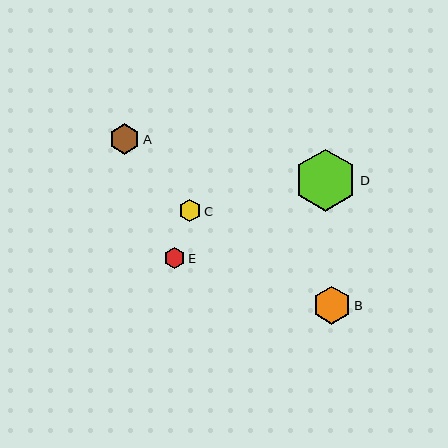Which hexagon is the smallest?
Hexagon E is the smallest with a size of approximately 21 pixels.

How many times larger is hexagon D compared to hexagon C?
Hexagon D is approximately 2.8 times the size of hexagon C.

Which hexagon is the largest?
Hexagon D is the largest with a size of approximately 62 pixels.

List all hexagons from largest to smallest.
From largest to smallest: D, B, A, C, E.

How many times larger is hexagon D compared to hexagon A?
Hexagon D is approximately 2.0 times the size of hexagon A.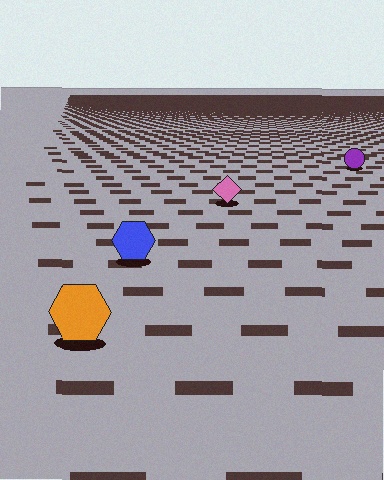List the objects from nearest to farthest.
From nearest to farthest: the orange hexagon, the blue hexagon, the pink diamond, the purple circle.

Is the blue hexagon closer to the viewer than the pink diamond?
Yes. The blue hexagon is closer — you can tell from the texture gradient: the ground texture is coarser near it.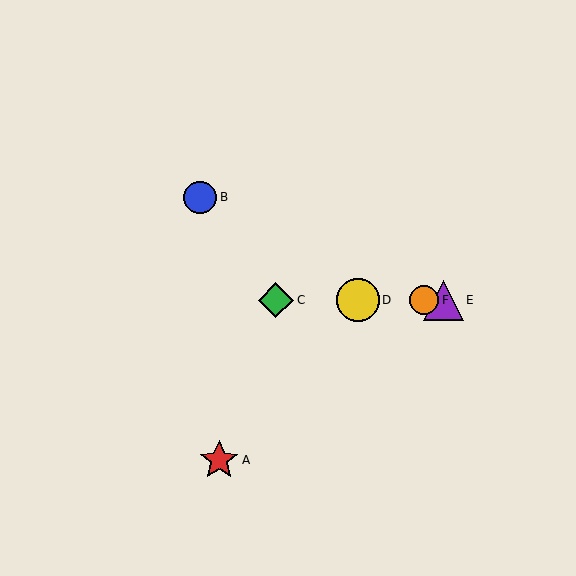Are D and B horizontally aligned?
No, D is at y≈300 and B is at y≈197.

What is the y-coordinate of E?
Object E is at y≈300.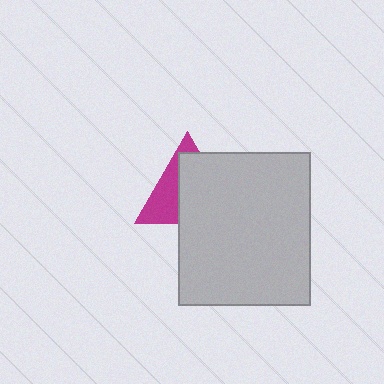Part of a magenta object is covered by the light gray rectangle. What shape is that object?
It is a triangle.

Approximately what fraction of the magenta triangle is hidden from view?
Roughly 62% of the magenta triangle is hidden behind the light gray rectangle.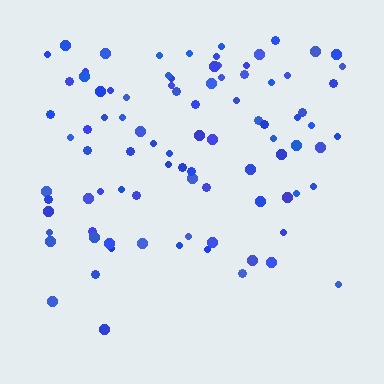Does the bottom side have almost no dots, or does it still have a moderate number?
Still a moderate number, just noticeably fewer than the top.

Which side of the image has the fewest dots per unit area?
The bottom.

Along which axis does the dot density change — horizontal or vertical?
Vertical.